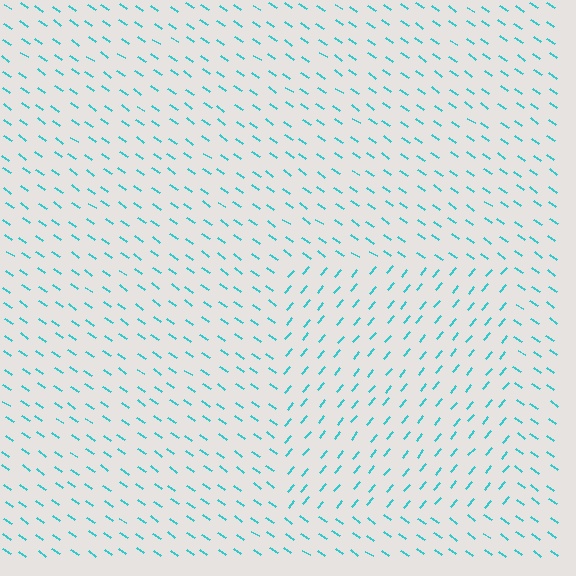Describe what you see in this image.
The image is filled with small cyan line segments. A rectangle region in the image has lines oriented differently from the surrounding lines, creating a visible texture boundary.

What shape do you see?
I see a rectangle.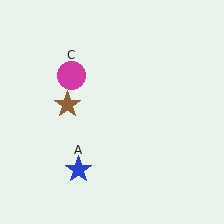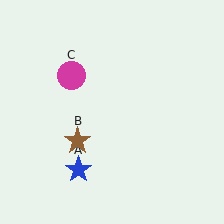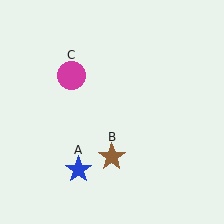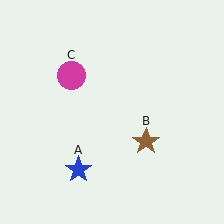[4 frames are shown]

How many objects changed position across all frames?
1 object changed position: brown star (object B).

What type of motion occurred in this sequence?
The brown star (object B) rotated counterclockwise around the center of the scene.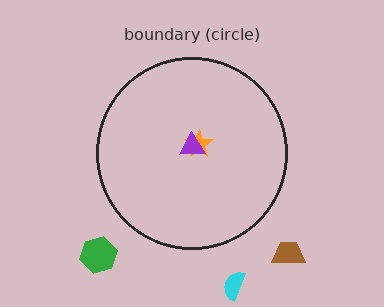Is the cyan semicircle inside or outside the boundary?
Outside.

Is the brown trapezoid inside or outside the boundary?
Outside.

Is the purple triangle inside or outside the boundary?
Inside.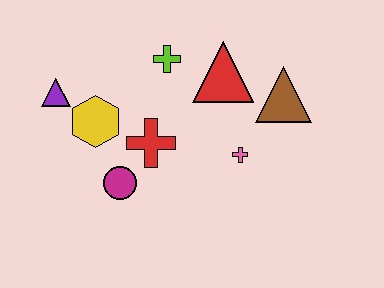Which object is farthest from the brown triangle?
The purple triangle is farthest from the brown triangle.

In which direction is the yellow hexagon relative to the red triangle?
The yellow hexagon is to the left of the red triangle.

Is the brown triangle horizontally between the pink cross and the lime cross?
No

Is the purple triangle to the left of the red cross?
Yes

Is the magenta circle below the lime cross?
Yes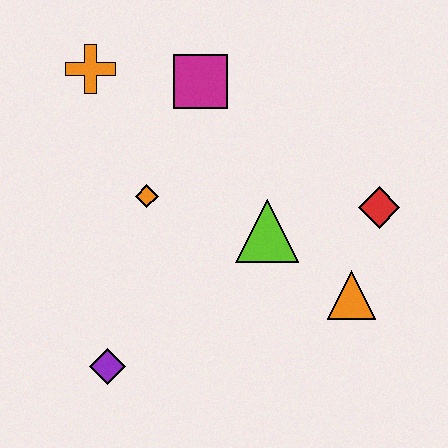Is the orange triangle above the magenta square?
No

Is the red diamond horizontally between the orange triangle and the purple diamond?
No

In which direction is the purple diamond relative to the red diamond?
The purple diamond is to the left of the red diamond.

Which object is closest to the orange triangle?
The red diamond is closest to the orange triangle.